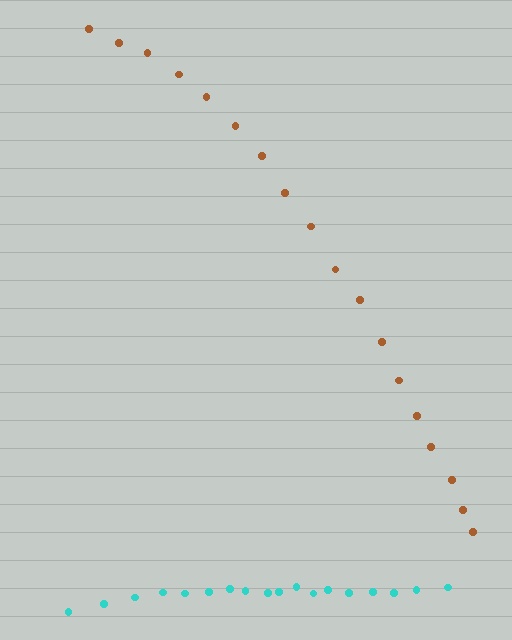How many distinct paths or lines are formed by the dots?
There are 2 distinct paths.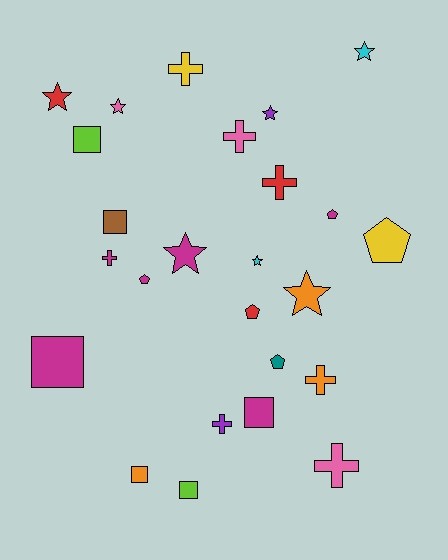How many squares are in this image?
There are 6 squares.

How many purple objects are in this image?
There are 2 purple objects.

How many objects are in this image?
There are 25 objects.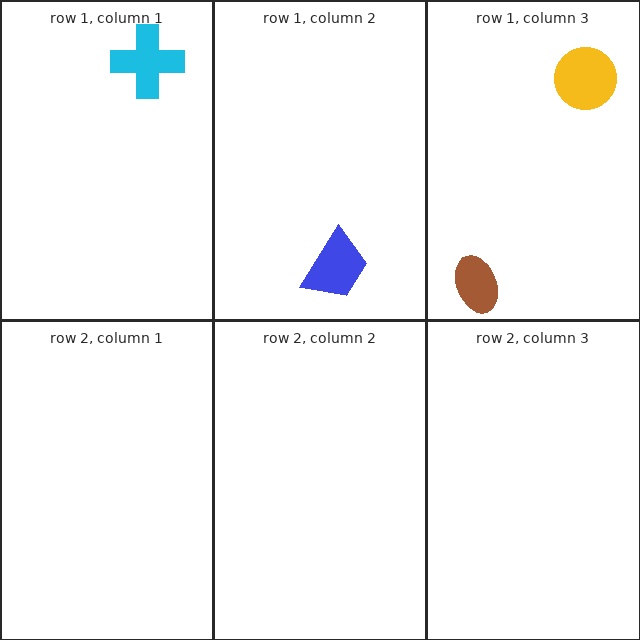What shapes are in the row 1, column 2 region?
The blue trapezoid.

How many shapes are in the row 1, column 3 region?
2.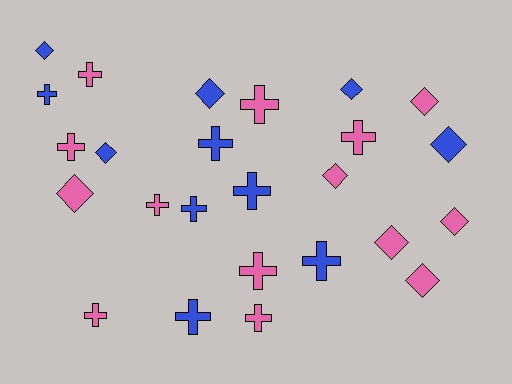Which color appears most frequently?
Pink, with 14 objects.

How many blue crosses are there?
There are 6 blue crosses.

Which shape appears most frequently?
Cross, with 14 objects.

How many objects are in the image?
There are 25 objects.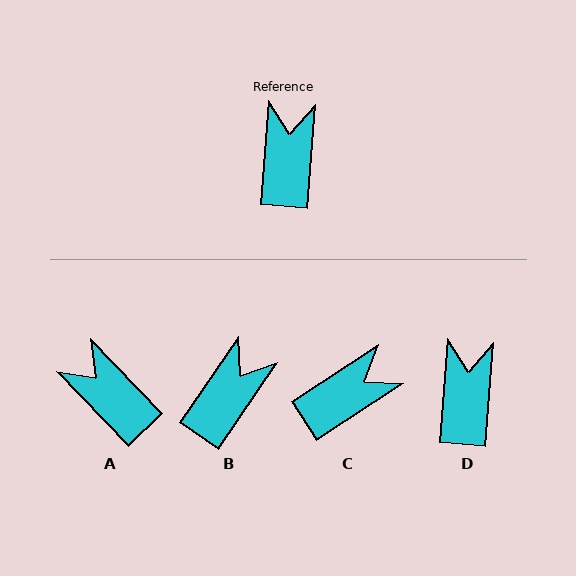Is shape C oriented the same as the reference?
No, it is off by about 52 degrees.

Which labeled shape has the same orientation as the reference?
D.